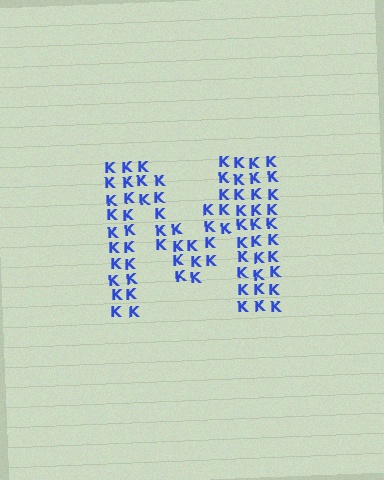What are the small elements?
The small elements are letter K's.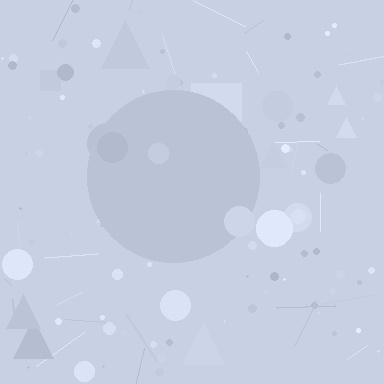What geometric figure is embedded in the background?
A circle is embedded in the background.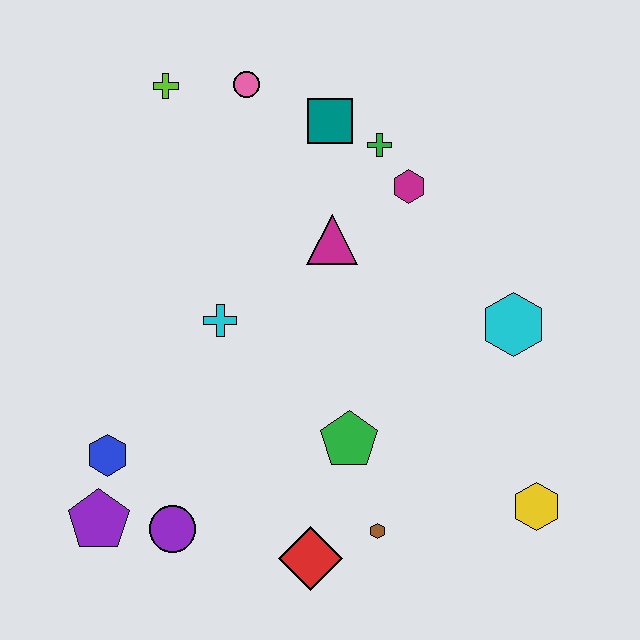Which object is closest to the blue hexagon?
The purple pentagon is closest to the blue hexagon.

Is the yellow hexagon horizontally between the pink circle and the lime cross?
No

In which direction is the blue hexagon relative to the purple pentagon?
The blue hexagon is above the purple pentagon.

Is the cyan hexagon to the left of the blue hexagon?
No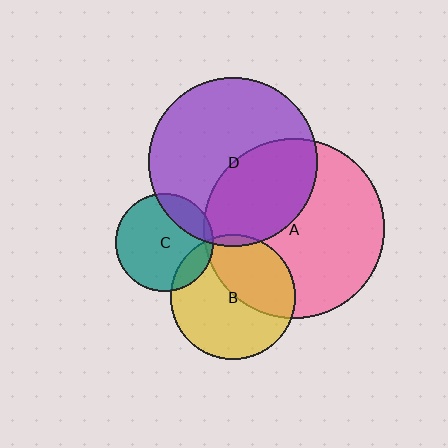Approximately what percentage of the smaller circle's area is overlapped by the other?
Approximately 15%.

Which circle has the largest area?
Circle A (pink).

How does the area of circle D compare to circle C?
Approximately 3.0 times.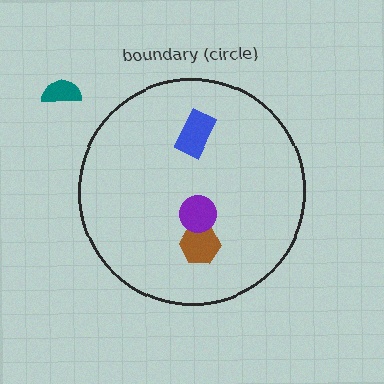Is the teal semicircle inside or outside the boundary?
Outside.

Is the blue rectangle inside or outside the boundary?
Inside.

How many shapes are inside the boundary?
3 inside, 1 outside.